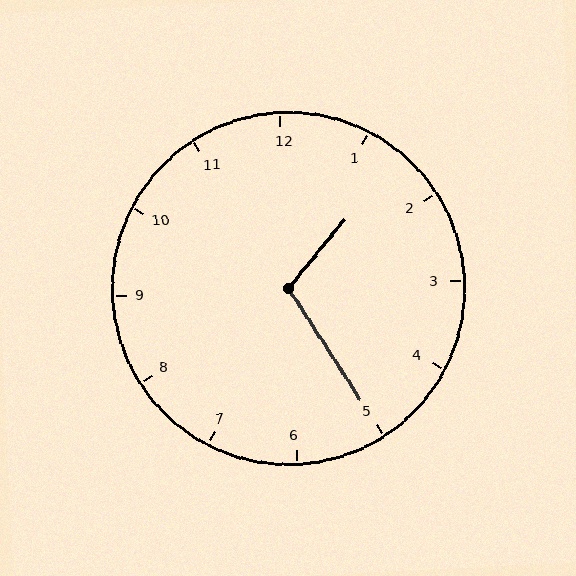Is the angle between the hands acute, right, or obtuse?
It is obtuse.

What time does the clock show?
1:25.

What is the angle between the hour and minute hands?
Approximately 108 degrees.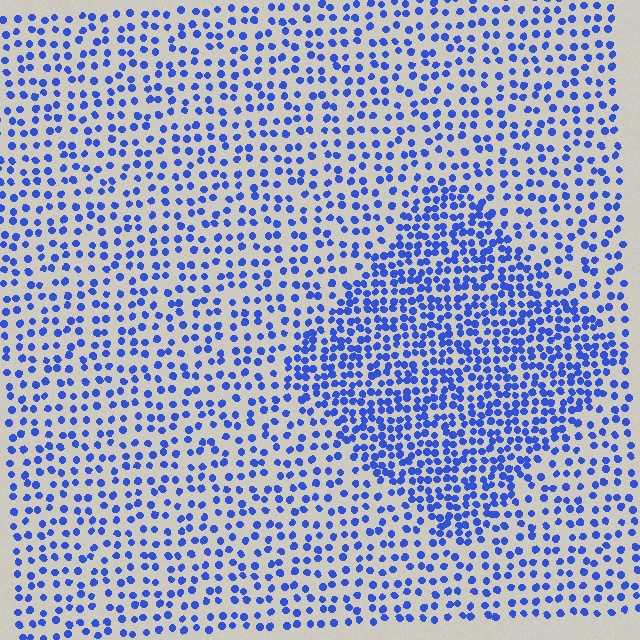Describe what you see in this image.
The image contains small blue elements arranged at two different densities. A diamond-shaped region is visible where the elements are more densely packed than the surrounding area.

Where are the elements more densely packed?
The elements are more densely packed inside the diamond boundary.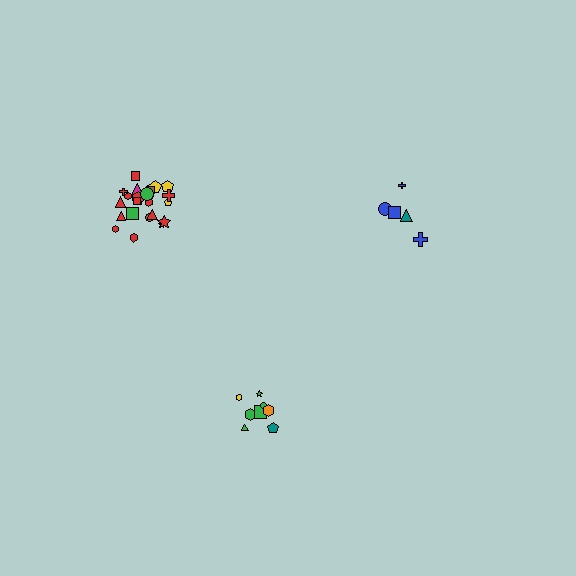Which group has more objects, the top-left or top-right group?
The top-left group.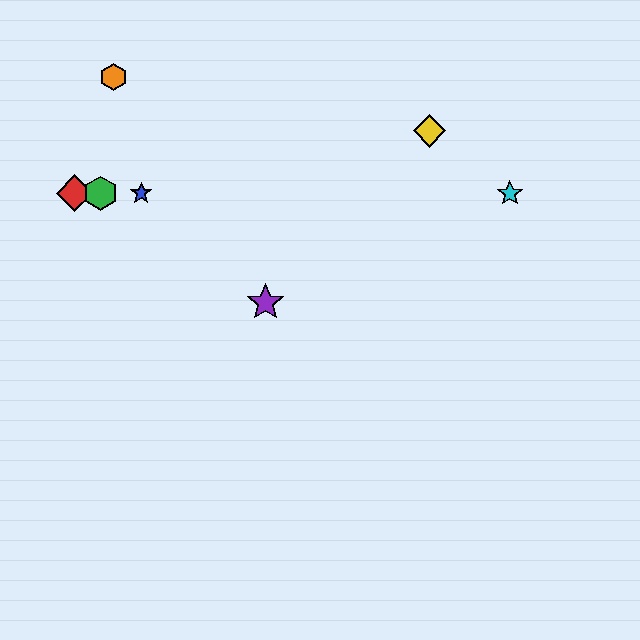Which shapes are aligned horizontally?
The red diamond, the blue star, the green hexagon, the cyan star are aligned horizontally.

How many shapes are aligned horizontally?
4 shapes (the red diamond, the blue star, the green hexagon, the cyan star) are aligned horizontally.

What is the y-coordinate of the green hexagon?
The green hexagon is at y≈193.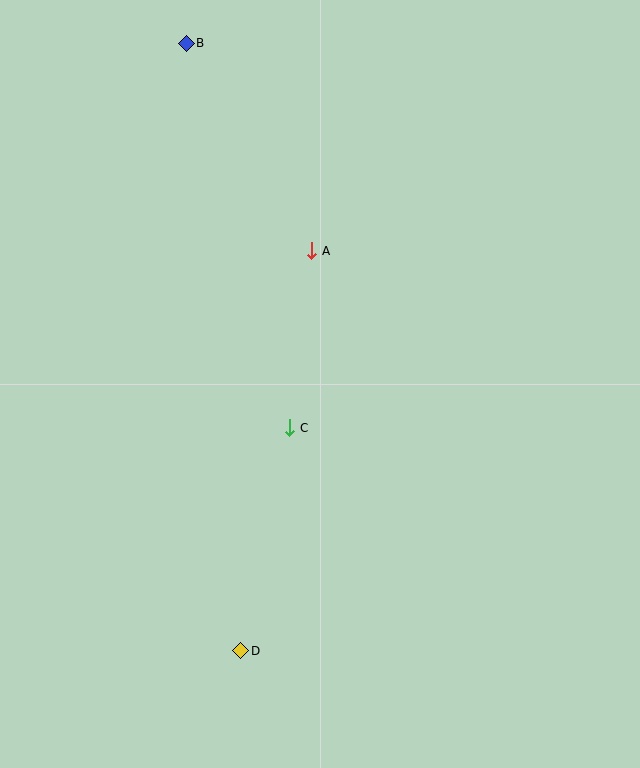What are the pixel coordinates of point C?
Point C is at (290, 428).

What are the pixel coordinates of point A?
Point A is at (312, 251).